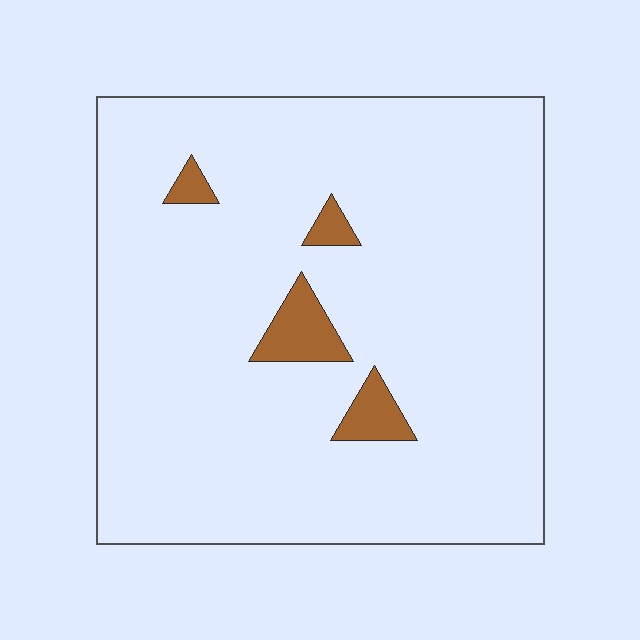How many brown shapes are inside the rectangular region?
4.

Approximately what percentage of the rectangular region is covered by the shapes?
Approximately 5%.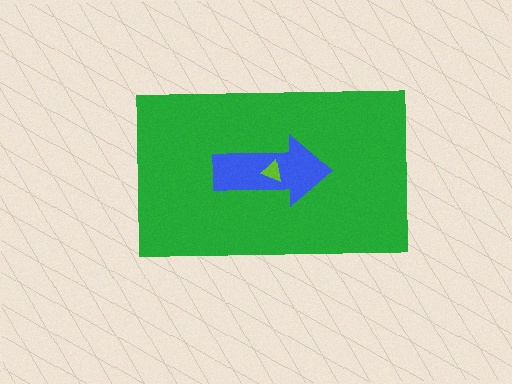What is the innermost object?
The lime triangle.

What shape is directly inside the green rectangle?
The blue arrow.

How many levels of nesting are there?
3.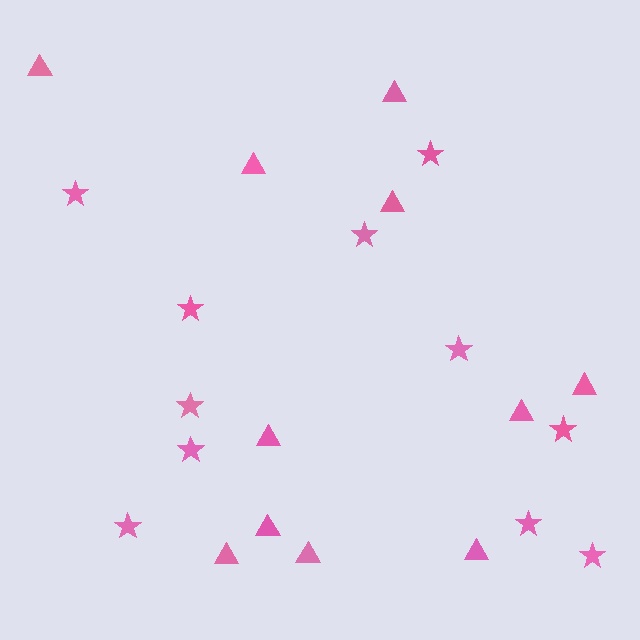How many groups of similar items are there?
There are 2 groups: one group of stars (11) and one group of triangles (11).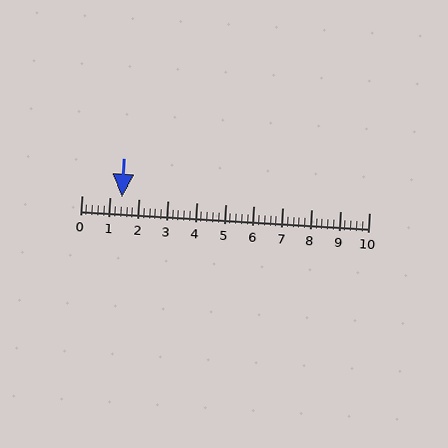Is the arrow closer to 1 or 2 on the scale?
The arrow is closer to 1.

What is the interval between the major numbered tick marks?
The major tick marks are spaced 1 units apart.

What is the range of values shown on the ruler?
The ruler shows values from 0 to 10.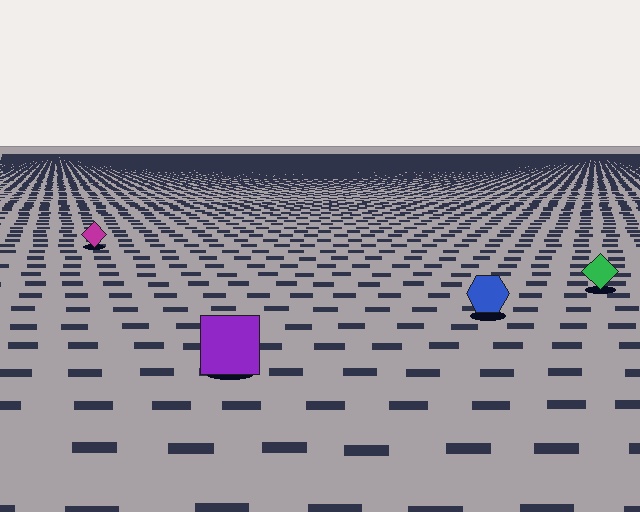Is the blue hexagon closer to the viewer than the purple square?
No. The purple square is closer — you can tell from the texture gradient: the ground texture is coarser near it.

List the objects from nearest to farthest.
From nearest to farthest: the purple square, the blue hexagon, the green diamond, the magenta diamond.